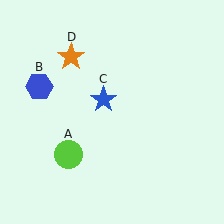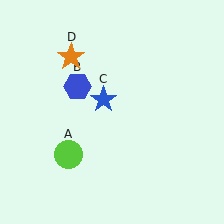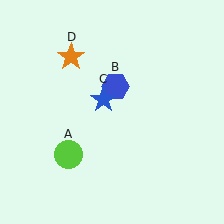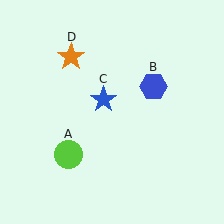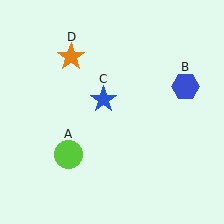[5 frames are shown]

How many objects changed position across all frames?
1 object changed position: blue hexagon (object B).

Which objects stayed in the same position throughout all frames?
Lime circle (object A) and blue star (object C) and orange star (object D) remained stationary.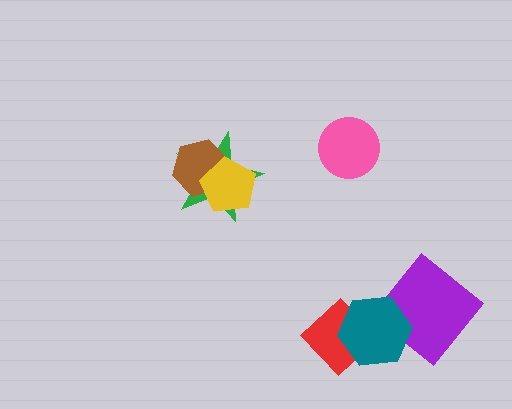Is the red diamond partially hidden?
Yes, it is partially covered by another shape.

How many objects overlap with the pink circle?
0 objects overlap with the pink circle.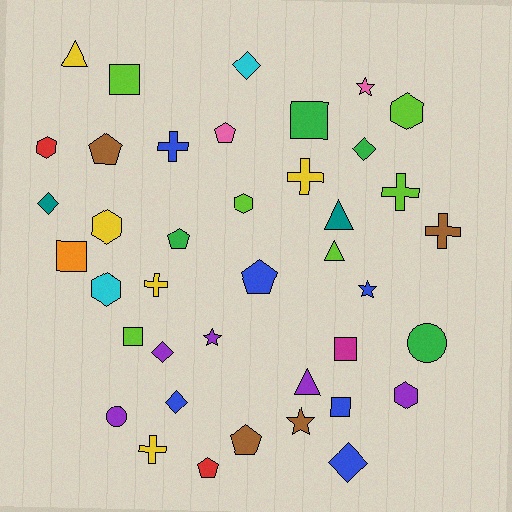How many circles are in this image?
There are 2 circles.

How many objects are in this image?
There are 40 objects.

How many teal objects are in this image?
There are 2 teal objects.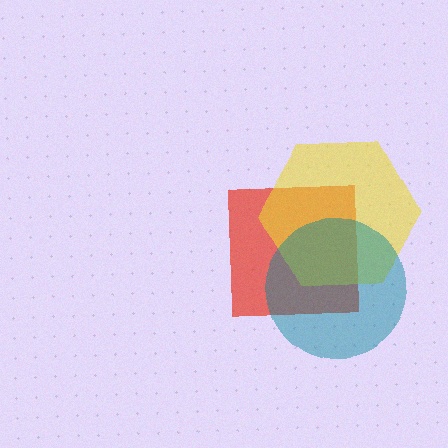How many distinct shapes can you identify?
There are 3 distinct shapes: a red square, a yellow hexagon, a teal circle.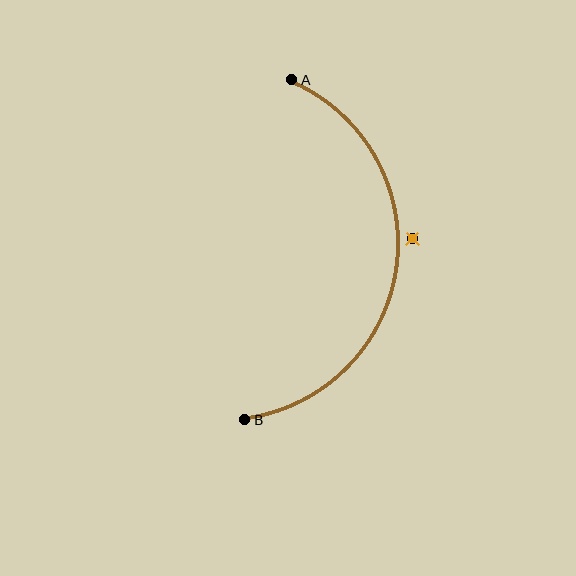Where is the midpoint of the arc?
The arc midpoint is the point on the curve farthest from the straight line joining A and B. It sits to the right of that line.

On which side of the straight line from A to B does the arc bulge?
The arc bulges to the right of the straight line connecting A and B.